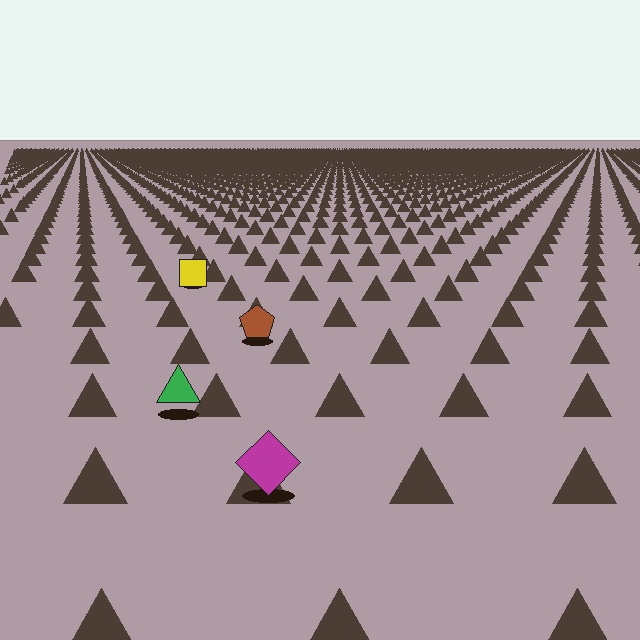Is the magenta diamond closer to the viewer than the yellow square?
Yes. The magenta diamond is closer — you can tell from the texture gradient: the ground texture is coarser near it.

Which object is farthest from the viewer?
The yellow square is farthest from the viewer. It appears smaller and the ground texture around it is denser.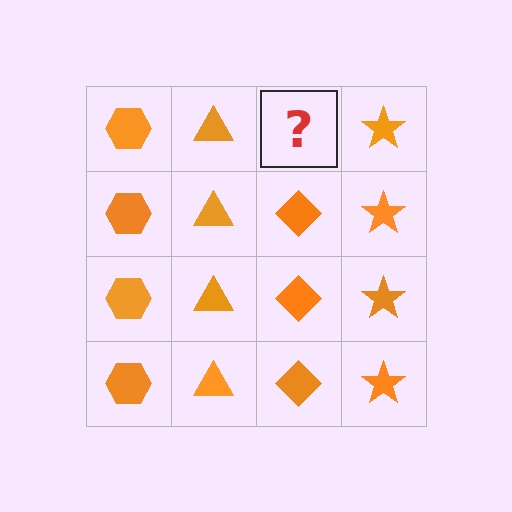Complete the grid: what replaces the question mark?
The question mark should be replaced with an orange diamond.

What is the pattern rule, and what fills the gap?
The rule is that each column has a consistent shape. The gap should be filled with an orange diamond.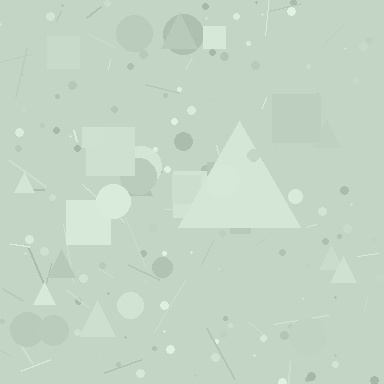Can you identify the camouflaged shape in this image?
The camouflaged shape is a triangle.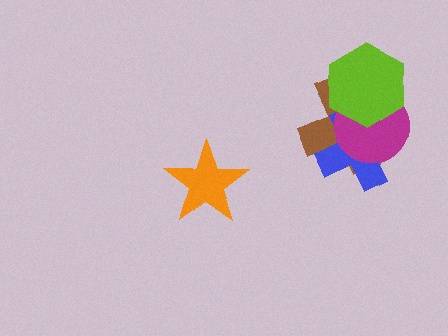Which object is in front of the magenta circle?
The lime hexagon is in front of the magenta circle.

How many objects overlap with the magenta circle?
3 objects overlap with the magenta circle.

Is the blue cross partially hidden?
Yes, it is partially covered by another shape.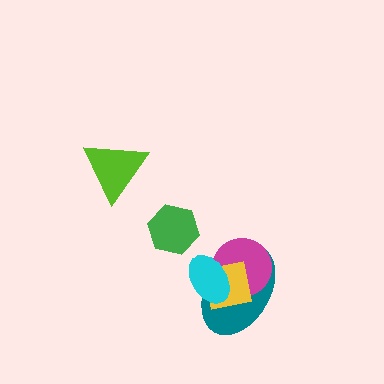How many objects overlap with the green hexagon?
0 objects overlap with the green hexagon.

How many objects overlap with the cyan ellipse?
3 objects overlap with the cyan ellipse.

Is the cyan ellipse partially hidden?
No, no other shape covers it.